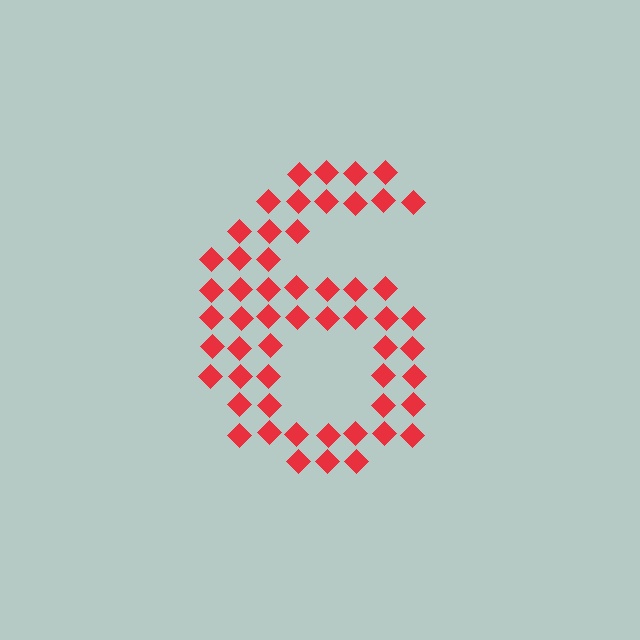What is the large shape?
The large shape is the digit 6.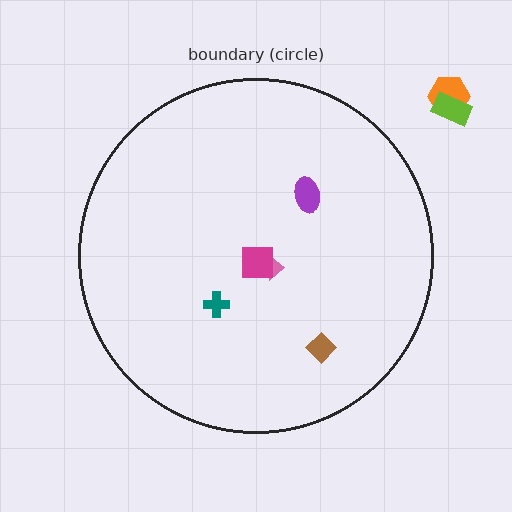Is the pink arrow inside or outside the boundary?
Inside.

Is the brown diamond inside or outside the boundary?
Inside.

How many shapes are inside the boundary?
5 inside, 2 outside.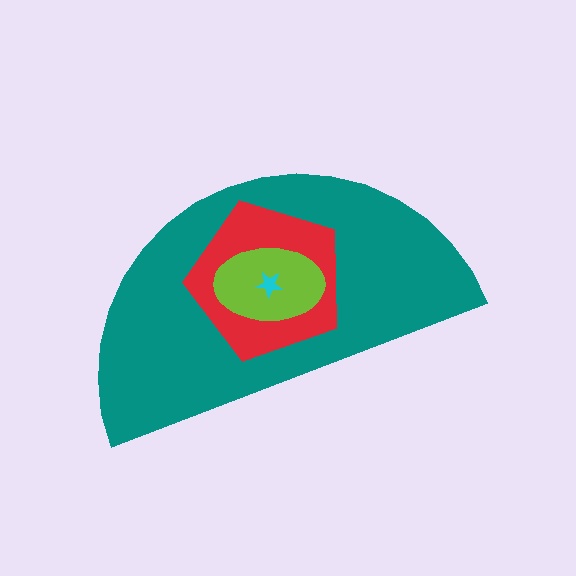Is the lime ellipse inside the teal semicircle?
Yes.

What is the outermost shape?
The teal semicircle.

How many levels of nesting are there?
4.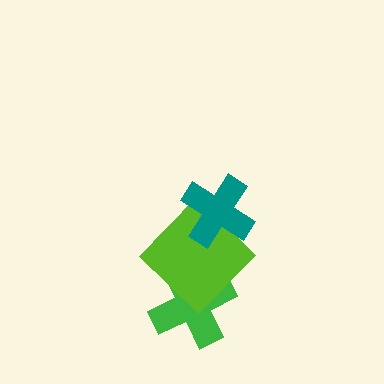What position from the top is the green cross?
The green cross is 3rd from the top.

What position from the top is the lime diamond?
The lime diamond is 2nd from the top.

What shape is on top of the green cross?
The lime diamond is on top of the green cross.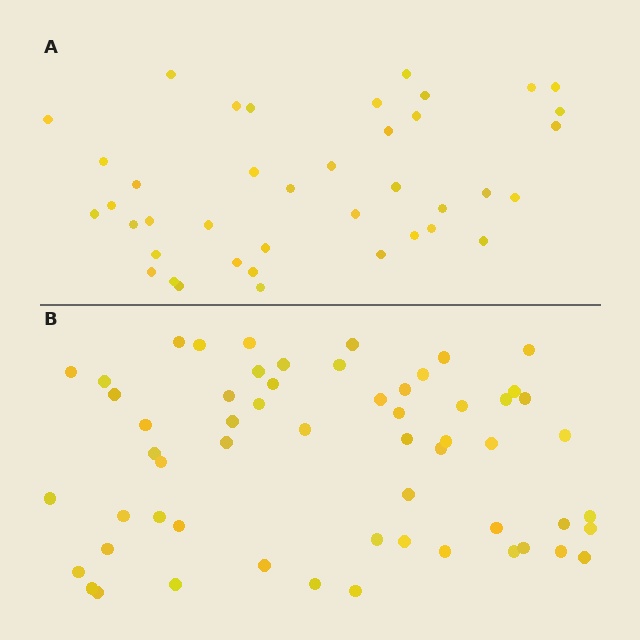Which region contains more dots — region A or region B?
Region B (the bottom region) has more dots.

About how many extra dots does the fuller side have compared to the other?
Region B has approximately 20 more dots than region A.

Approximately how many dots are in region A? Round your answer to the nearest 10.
About 40 dots.